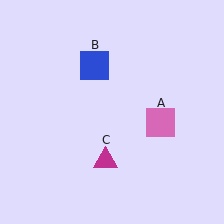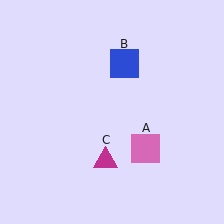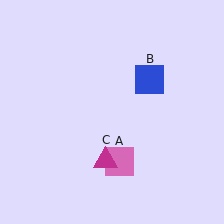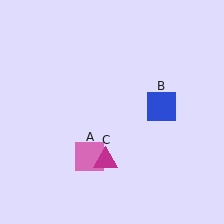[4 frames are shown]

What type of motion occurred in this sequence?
The pink square (object A), blue square (object B) rotated clockwise around the center of the scene.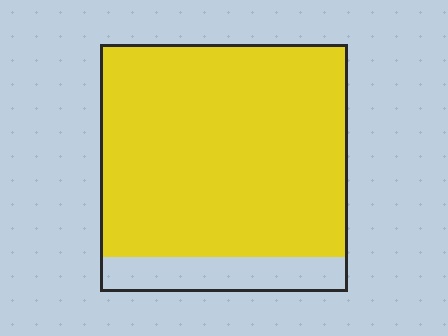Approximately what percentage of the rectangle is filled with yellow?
Approximately 85%.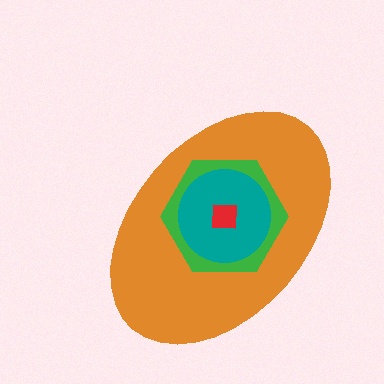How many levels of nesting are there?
4.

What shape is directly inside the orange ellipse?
The green hexagon.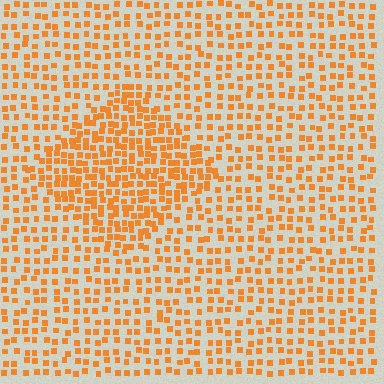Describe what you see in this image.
The image contains small orange elements arranged at two different densities. A diamond-shaped region is visible where the elements are more densely packed than the surrounding area.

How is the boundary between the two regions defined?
The boundary is defined by a change in element density (approximately 1.8x ratio). All elements are the same color, size, and shape.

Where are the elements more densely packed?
The elements are more densely packed inside the diamond boundary.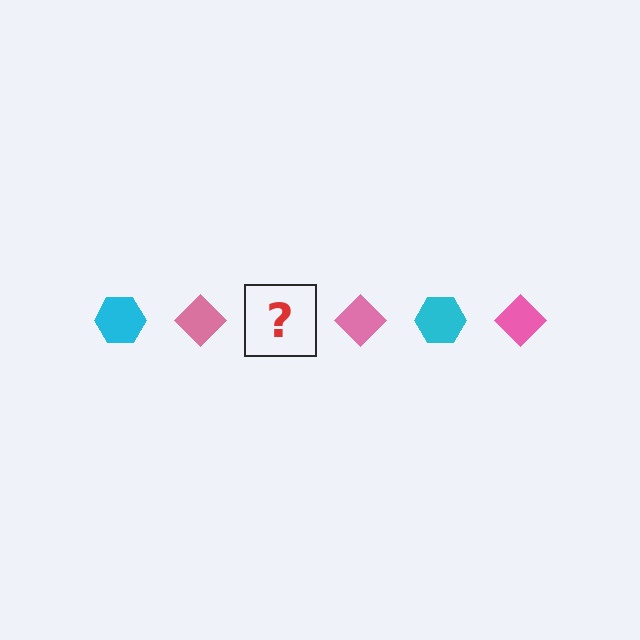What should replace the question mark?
The question mark should be replaced with a cyan hexagon.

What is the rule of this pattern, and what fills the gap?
The rule is that the pattern alternates between cyan hexagon and pink diamond. The gap should be filled with a cyan hexagon.